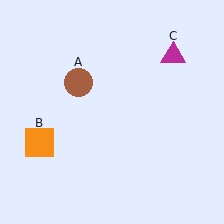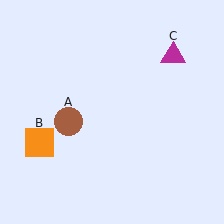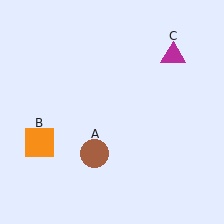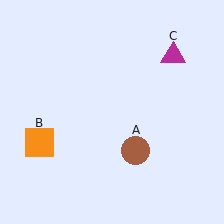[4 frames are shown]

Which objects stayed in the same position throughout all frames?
Orange square (object B) and magenta triangle (object C) remained stationary.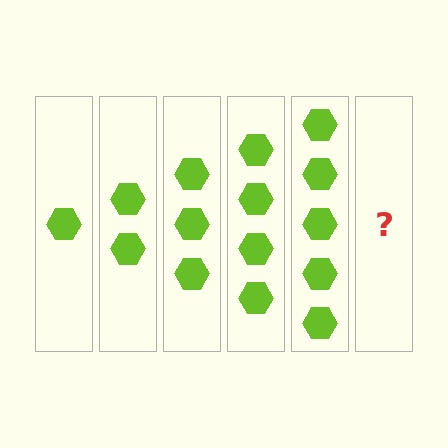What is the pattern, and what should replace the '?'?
The pattern is that each step adds one more hexagon. The '?' should be 6 hexagons.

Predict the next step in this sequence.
The next step is 6 hexagons.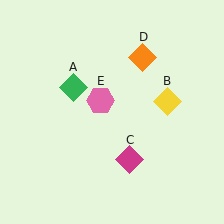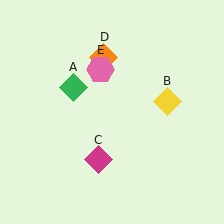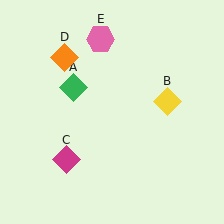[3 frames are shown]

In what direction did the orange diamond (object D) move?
The orange diamond (object D) moved left.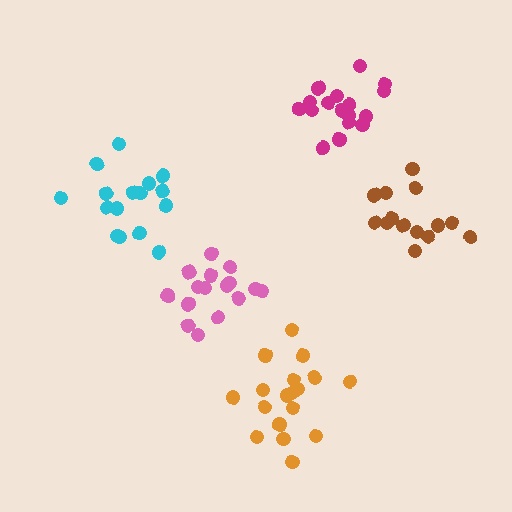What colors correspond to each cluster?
The clusters are colored: magenta, cyan, orange, pink, brown.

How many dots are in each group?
Group 1: 17 dots, Group 2: 16 dots, Group 3: 18 dots, Group 4: 16 dots, Group 5: 14 dots (81 total).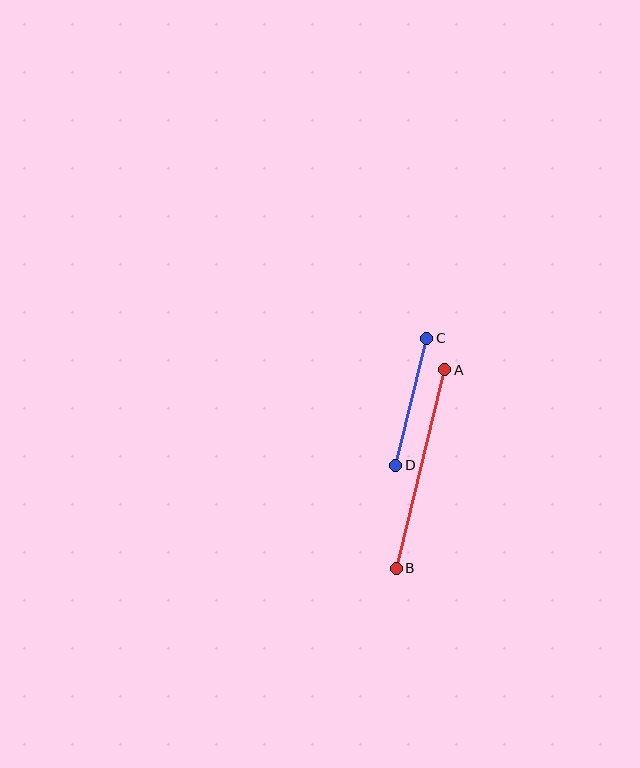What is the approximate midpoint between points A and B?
The midpoint is at approximately (421, 469) pixels.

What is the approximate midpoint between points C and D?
The midpoint is at approximately (411, 402) pixels.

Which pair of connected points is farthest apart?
Points A and B are farthest apart.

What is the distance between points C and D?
The distance is approximately 131 pixels.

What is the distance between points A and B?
The distance is approximately 204 pixels.